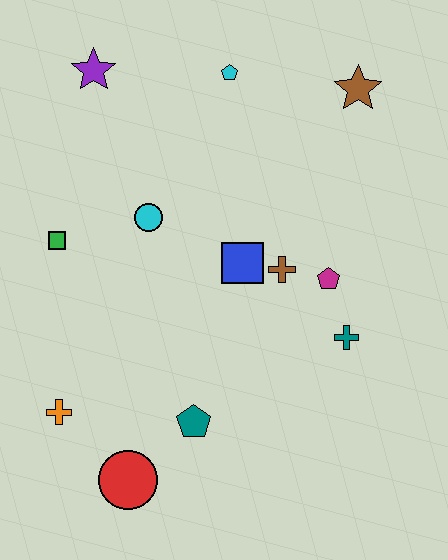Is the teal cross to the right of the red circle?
Yes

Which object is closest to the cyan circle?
The green square is closest to the cyan circle.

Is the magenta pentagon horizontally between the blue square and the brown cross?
No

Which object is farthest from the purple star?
The red circle is farthest from the purple star.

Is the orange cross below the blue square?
Yes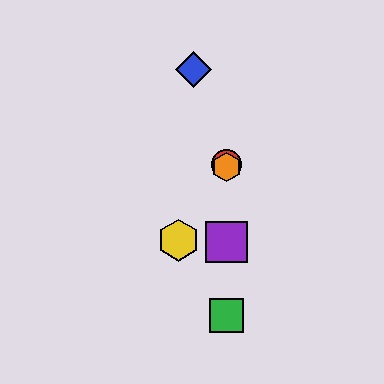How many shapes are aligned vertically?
4 shapes (the red circle, the green square, the purple square, the orange hexagon) are aligned vertically.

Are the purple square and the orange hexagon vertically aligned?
Yes, both are at x≈226.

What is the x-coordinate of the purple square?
The purple square is at x≈226.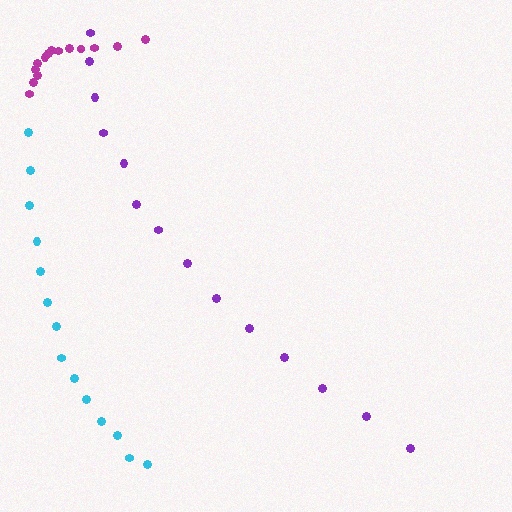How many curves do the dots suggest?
There are 3 distinct paths.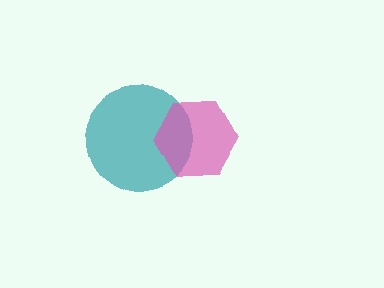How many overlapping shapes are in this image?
There are 2 overlapping shapes in the image.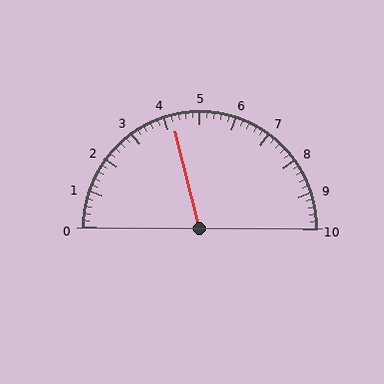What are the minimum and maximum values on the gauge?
The gauge ranges from 0 to 10.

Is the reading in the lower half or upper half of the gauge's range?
The reading is in the lower half of the range (0 to 10).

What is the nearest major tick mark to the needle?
The nearest major tick mark is 4.